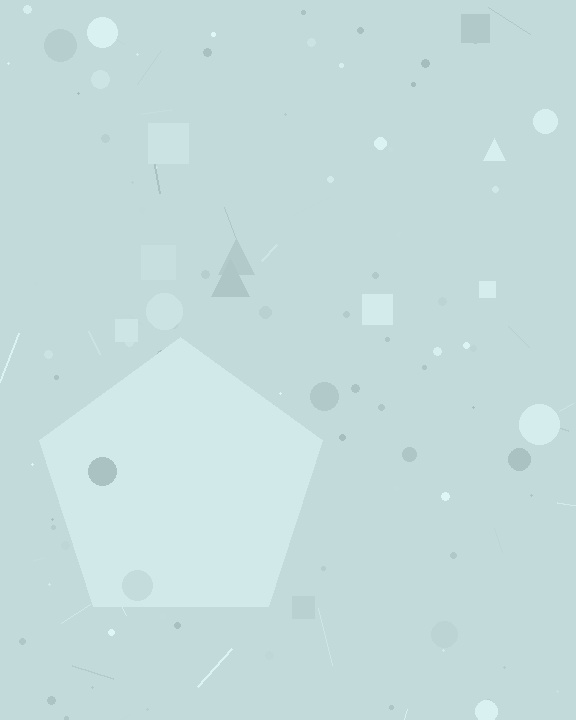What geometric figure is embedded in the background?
A pentagon is embedded in the background.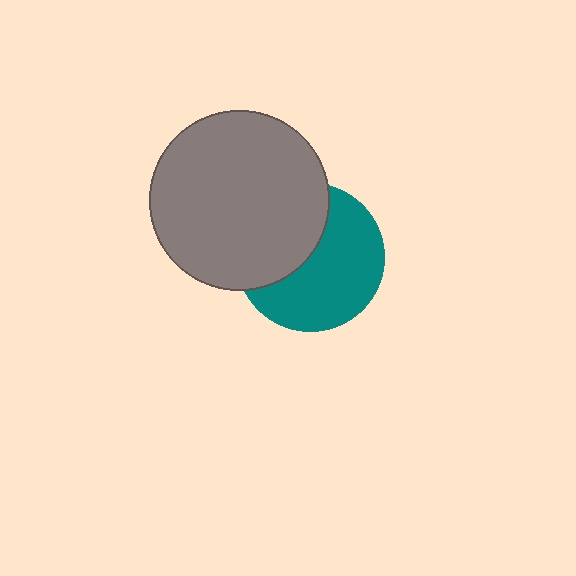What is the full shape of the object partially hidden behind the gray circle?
The partially hidden object is a teal circle.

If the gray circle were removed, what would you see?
You would see the complete teal circle.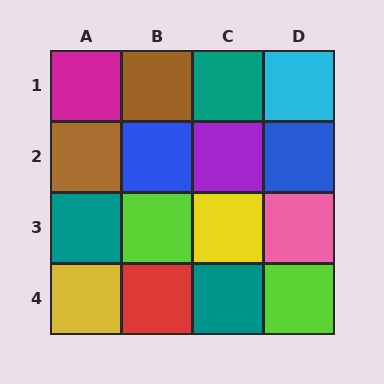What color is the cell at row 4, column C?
Teal.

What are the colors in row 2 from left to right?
Brown, blue, purple, blue.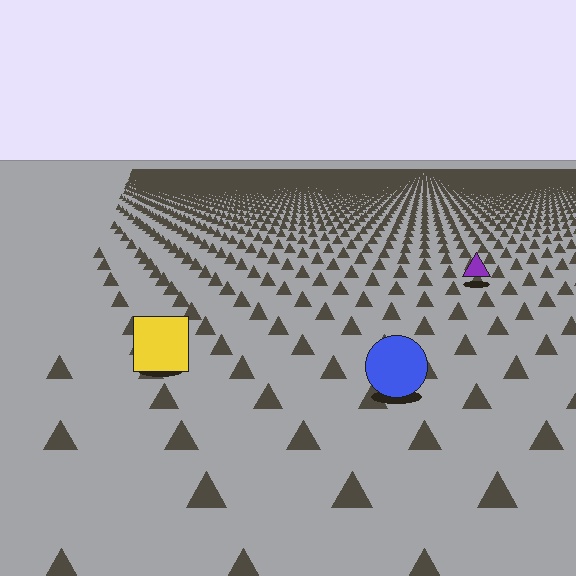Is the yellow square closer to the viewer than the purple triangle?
Yes. The yellow square is closer — you can tell from the texture gradient: the ground texture is coarser near it.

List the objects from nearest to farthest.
From nearest to farthest: the blue circle, the yellow square, the purple triangle.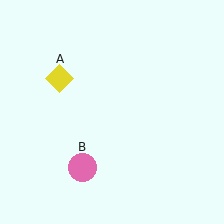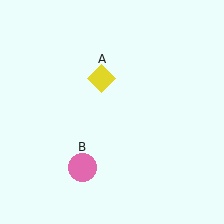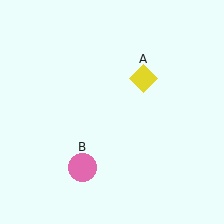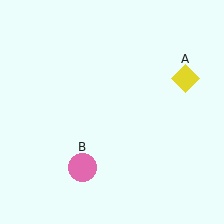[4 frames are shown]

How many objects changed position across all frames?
1 object changed position: yellow diamond (object A).